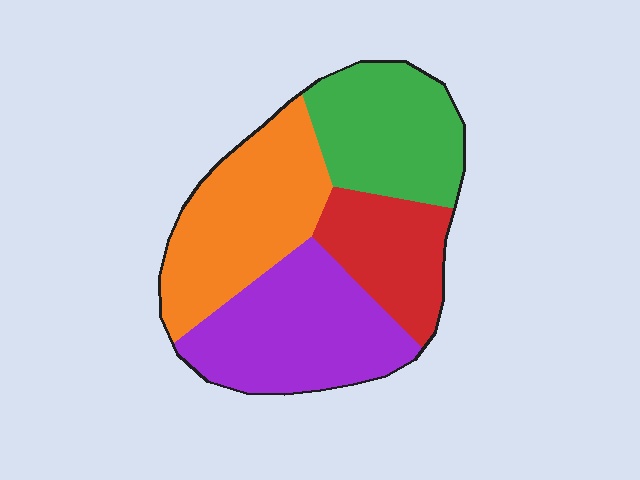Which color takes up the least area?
Red, at roughly 20%.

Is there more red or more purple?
Purple.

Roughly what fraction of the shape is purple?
Purple takes up between a sixth and a third of the shape.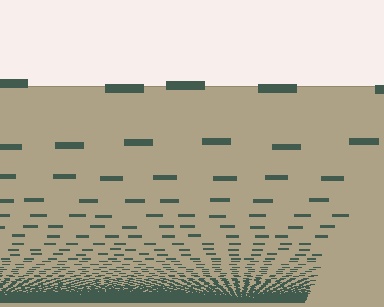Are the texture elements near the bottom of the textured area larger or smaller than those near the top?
Smaller. The gradient is inverted — elements near the bottom are smaller and denser.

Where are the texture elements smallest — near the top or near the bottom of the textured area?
Near the bottom.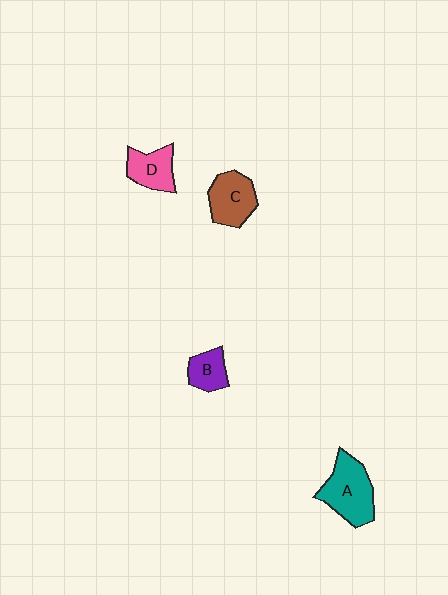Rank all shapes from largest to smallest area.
From largest to smallest: A (teal), C (brown), D (pink), B (purple).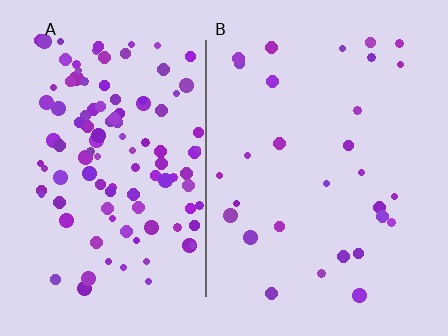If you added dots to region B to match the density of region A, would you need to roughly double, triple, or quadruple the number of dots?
Approximately quadruple.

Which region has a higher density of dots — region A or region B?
A (the left).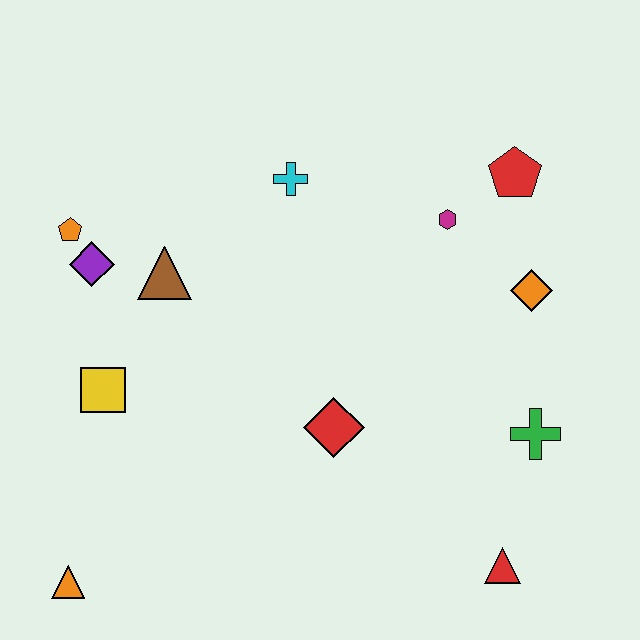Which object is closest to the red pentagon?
The magenta hexagon is closest to the red pentagon.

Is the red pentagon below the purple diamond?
No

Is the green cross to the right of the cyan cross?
Yes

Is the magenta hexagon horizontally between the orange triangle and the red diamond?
No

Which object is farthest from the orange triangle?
The red pentagon is farthest from the orange triangle.